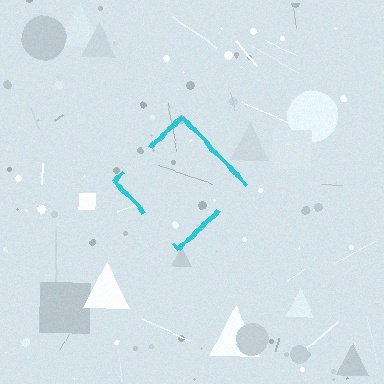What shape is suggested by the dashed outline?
The dashed outline suggests a diamond.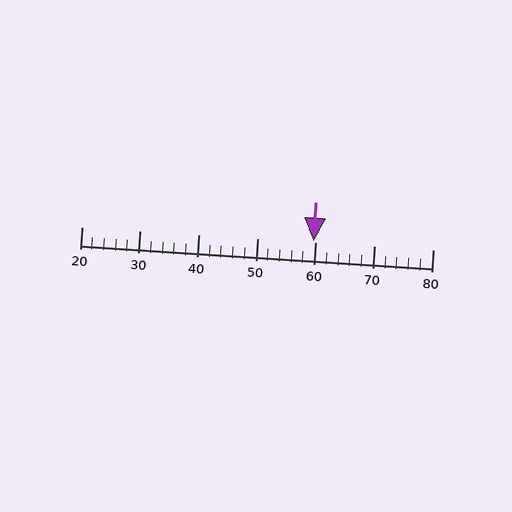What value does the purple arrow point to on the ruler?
The purple arrow points to approximately 60.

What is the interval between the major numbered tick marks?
The major tick marks are spaced 10 units apart.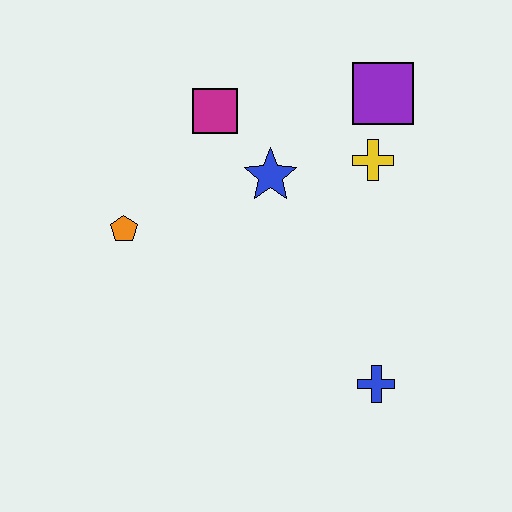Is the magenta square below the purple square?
Yes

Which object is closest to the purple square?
The yellow cross is closest to the purple square.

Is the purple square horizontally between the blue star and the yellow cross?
No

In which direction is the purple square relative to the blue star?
The purple square is to the right of the blue star.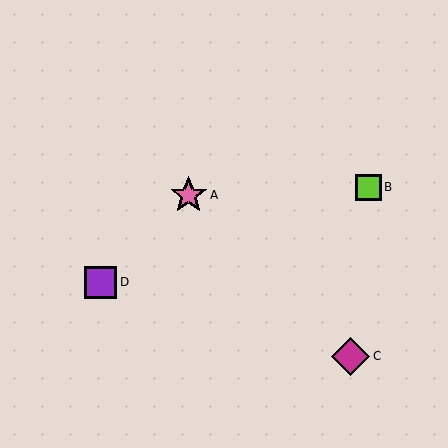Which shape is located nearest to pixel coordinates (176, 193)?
The pink star (labeled A) at (189, 195) is nearest to that location.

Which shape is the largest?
The magenta diamond (labeled C) is the largest.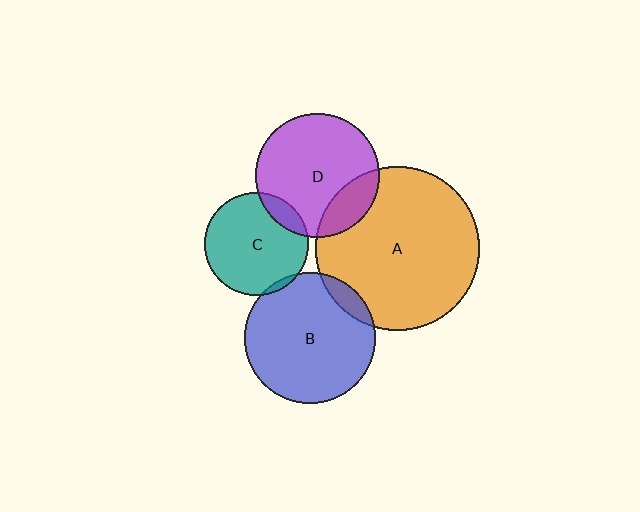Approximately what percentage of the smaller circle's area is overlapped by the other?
Approximately 10%.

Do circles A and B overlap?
Yes.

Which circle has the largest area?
Circle A (orange).